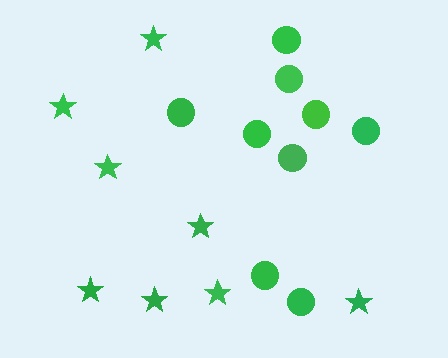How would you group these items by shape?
There are 2 groups: one group of stars (8) and one group of circles (9).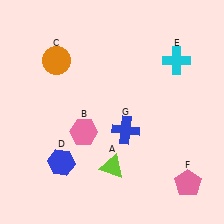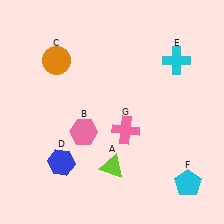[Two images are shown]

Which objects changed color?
F changed from pink to cyan. G changed from blue to pink.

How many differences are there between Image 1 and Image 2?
There are 2 differences between the two images.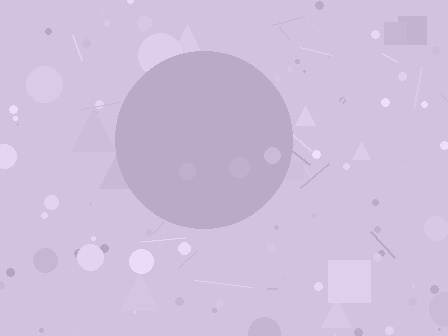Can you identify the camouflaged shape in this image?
The camouflaged shape is a circle.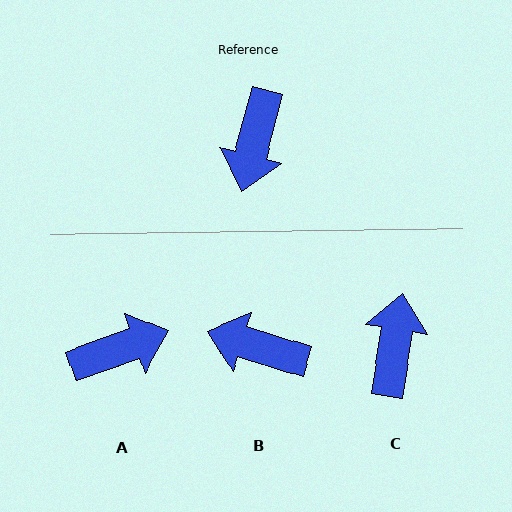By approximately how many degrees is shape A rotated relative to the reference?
Approximately 124 degrees counter-clockwise.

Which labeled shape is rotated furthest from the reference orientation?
C, about 174 degrees away.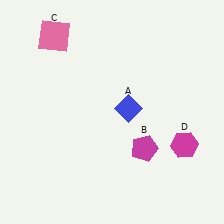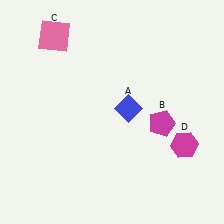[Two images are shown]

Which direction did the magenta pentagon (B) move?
The magenta pentagon (B) moved up.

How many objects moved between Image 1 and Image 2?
1 object moved between the two images.